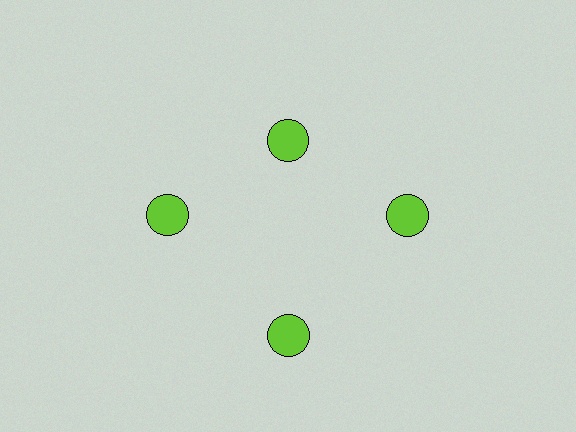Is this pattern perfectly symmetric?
No. The 4 lime circles are arranged in a ring, but one element near the 12 o'clock position is pulled inward toward the center, breaking the 4-fold rotational symmetry.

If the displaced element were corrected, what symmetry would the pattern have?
It would have 4-fold rotational symmetry — the pattern would map onto itself every 90 degrees.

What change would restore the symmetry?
The symmetry would be restored by moving it outward, back onto the ring so that all 4 circles sit at equal angles and equal distance from the center.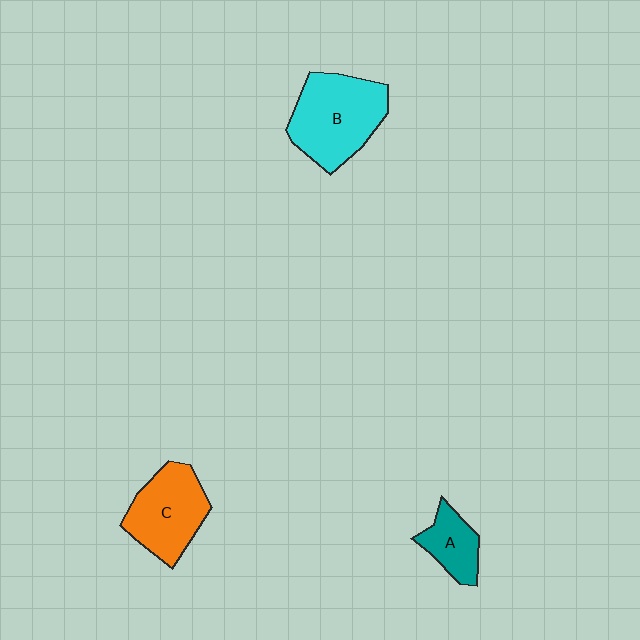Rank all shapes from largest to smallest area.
From largest to smallest: B (cyan), C (orange), A (teal).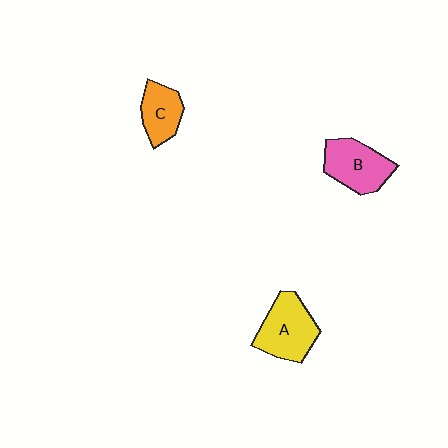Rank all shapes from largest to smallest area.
From largest to smallest: A (yellow), B (pink), C (orange).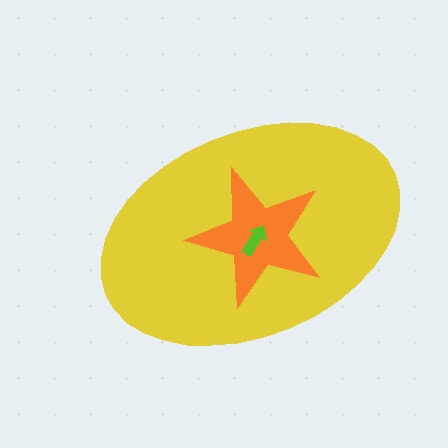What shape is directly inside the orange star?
The lime arrow.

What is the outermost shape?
The yellow ellipse.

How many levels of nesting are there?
3.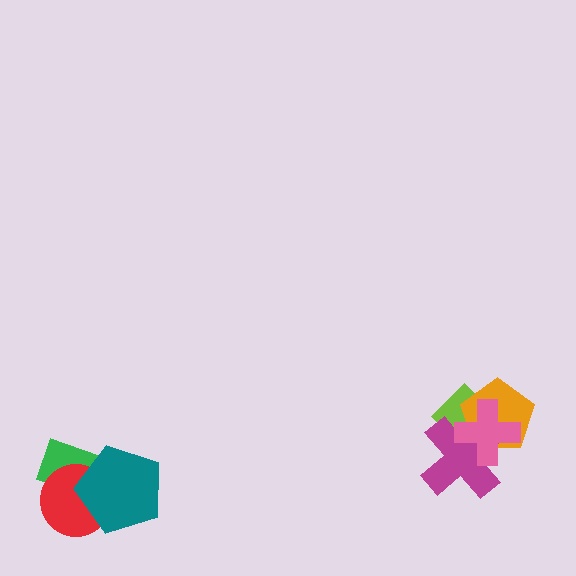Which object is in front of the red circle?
The teal pentagon is in front of the red circle.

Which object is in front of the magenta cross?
The pink cross is in front of the magenta cross.